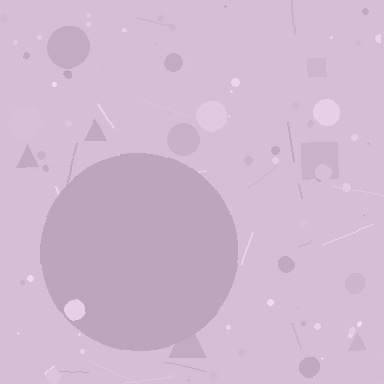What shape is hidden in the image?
A circle is hidden in the image.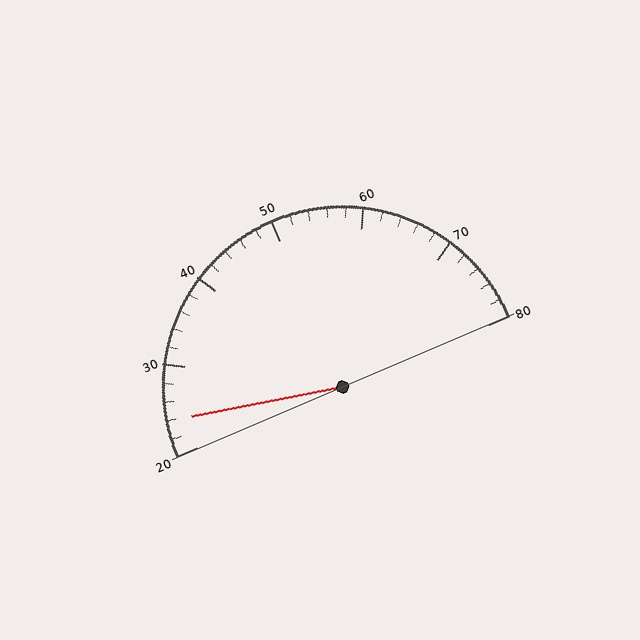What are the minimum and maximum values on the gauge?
The gauge ranges from 20 to 80.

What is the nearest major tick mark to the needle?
The nearest major tick mark is 20.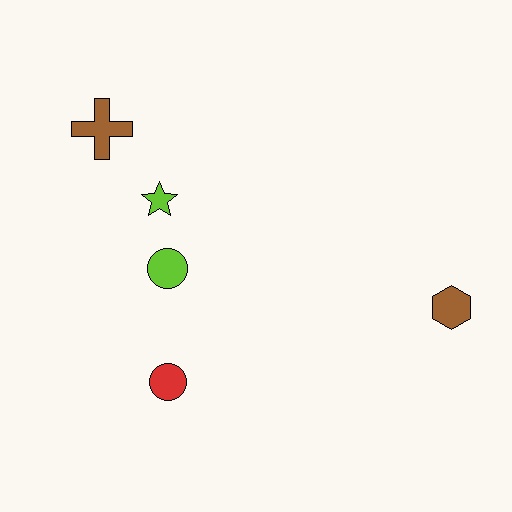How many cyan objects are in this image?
There are no cyan objects.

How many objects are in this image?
There are 5 objects.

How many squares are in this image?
There are no squares.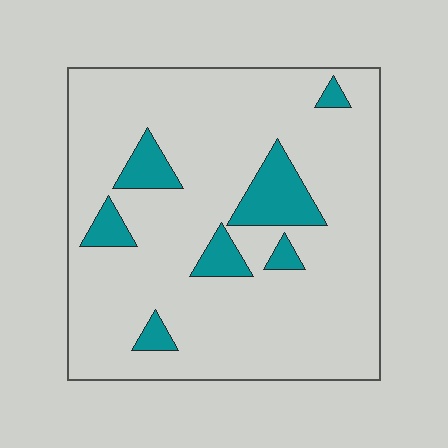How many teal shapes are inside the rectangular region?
7.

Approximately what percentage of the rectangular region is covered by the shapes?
Approximately 15%.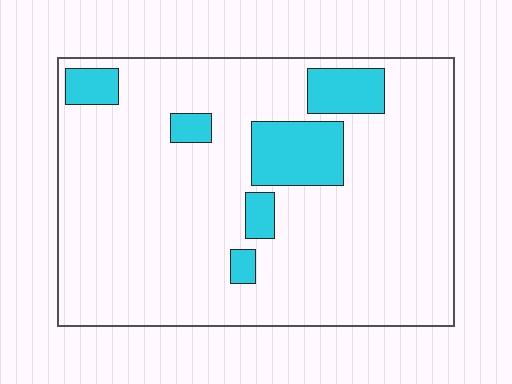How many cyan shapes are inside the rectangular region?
6.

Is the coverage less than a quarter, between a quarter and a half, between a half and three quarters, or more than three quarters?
Less than a quarter.